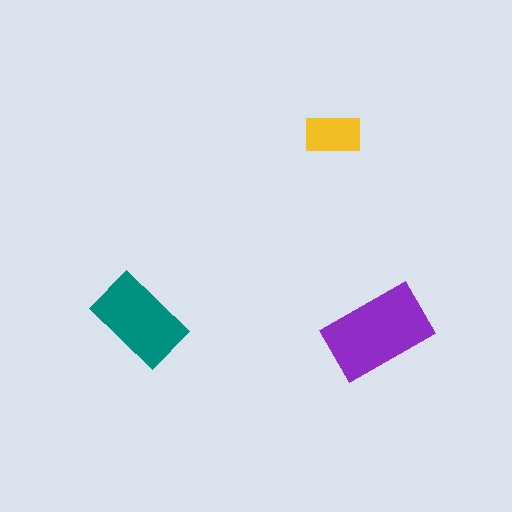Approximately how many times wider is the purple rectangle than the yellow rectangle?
About 2 times wider.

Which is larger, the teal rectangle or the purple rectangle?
The purple one.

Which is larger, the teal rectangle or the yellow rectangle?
The teal one.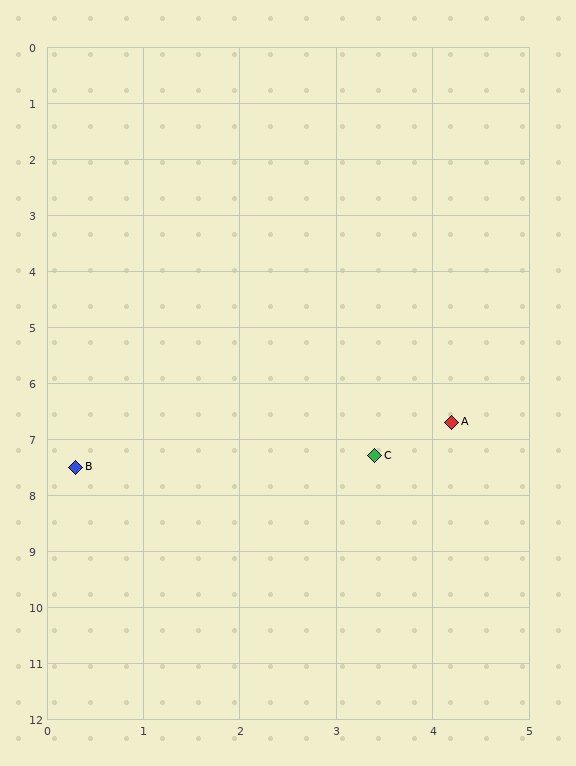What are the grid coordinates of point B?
Point B is at approximately (0.3, 7.5).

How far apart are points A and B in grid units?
Points A and B are about 4.0 grid units apart.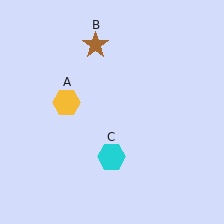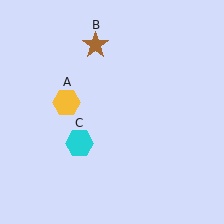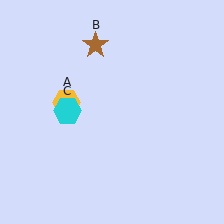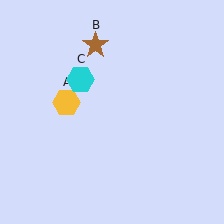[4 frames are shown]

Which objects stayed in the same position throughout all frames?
Yellow hexagon (object A) and brown star (object B) remained stationary.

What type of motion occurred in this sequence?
The cyan hexagon (object C) rotated clockwise around the center of the scene.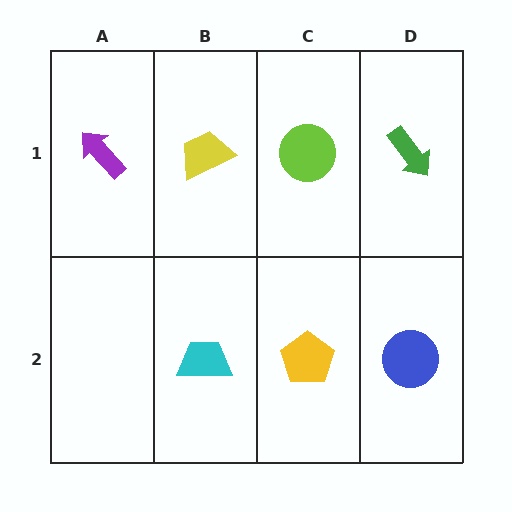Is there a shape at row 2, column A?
No, that cell is empty.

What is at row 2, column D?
A blue circle.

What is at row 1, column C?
A lime circle.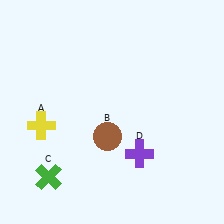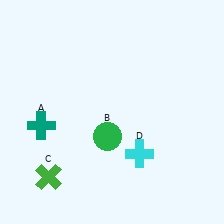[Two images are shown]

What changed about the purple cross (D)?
In Image 1, D is purple. In Image 2, it changed to cyan.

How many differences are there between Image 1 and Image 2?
There are 3 differences between the two images.